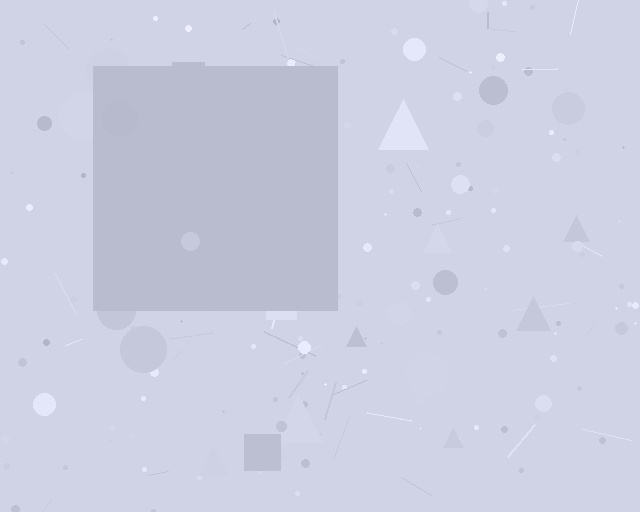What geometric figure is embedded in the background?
A square is embedded in the background.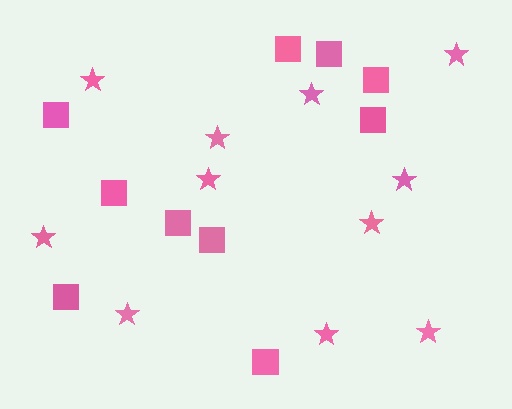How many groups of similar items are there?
There are 2 groups: one group of squares (10) and one group of stars (11).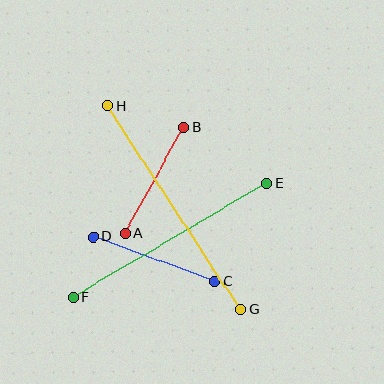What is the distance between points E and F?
The distance is approximately 225 pixels.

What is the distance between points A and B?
The distance is approximately 122 pixels.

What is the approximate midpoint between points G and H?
The midpoint is at approximately (174, 208) pixels.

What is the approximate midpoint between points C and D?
The midpoint is at approximately (154, 259) pixels.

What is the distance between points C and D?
The distance is approximately 130 pixels.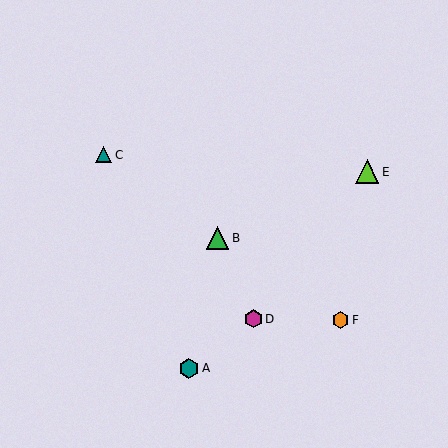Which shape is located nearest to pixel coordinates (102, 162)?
The teal triangle (labeled C) at (104, 155) is nearest to that location.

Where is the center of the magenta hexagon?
The center of the magenta hexagon is at (253, 319).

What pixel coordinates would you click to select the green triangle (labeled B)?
Click at (217, 238) to select the green triangle B.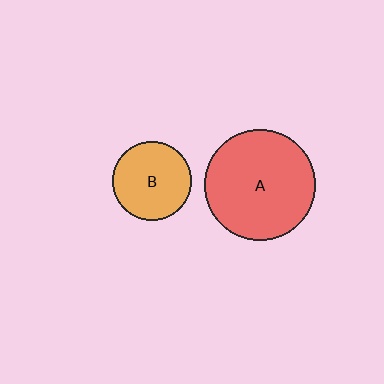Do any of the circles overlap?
No, none of the circles overlap.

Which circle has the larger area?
Circle A (red).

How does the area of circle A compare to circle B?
Approximately 2.0 times.